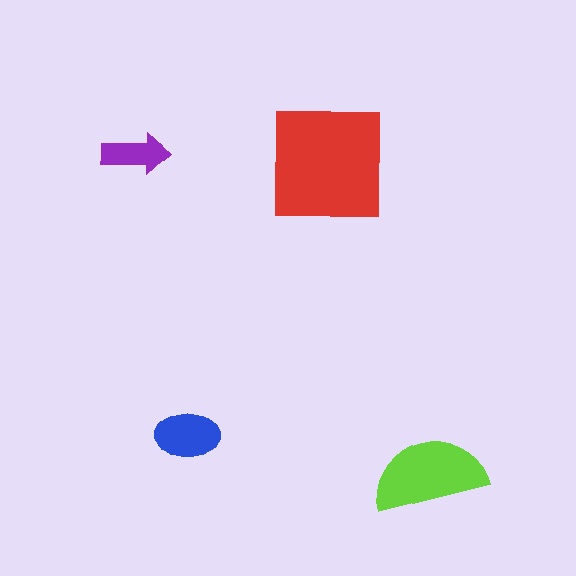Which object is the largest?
The red square.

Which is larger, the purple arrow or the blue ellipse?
The blue ellipse.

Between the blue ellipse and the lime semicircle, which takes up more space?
The lime semicircle.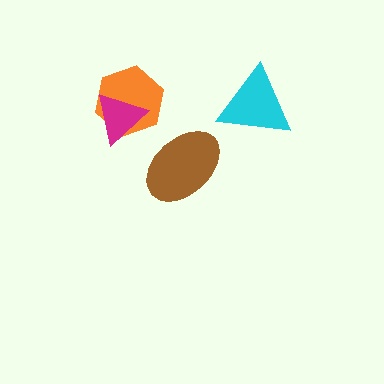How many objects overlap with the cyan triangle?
0 objects overlap with the cyan triangle.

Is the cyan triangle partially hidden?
No, no other shape covers it.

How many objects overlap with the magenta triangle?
1 object overlaps with the magenta triangle.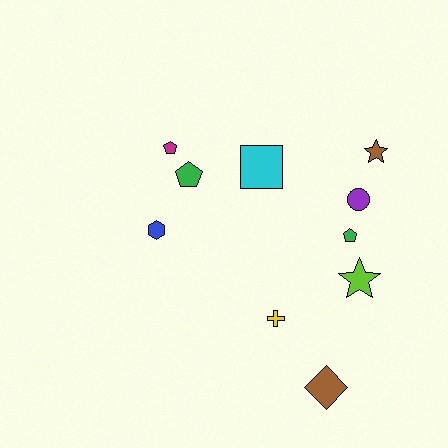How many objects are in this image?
There are 10 objects.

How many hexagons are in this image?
There is 1 hexagon.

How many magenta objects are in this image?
There is 1 magenta object.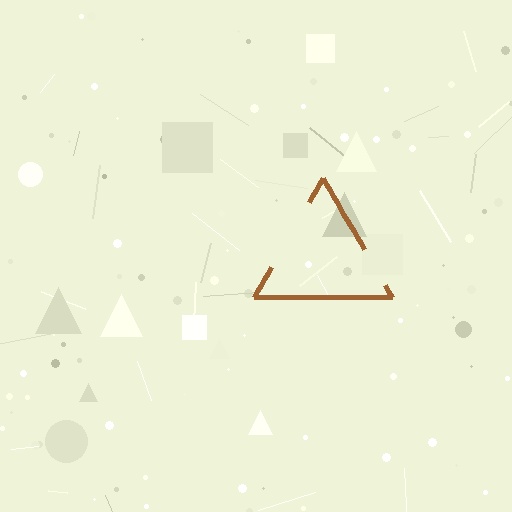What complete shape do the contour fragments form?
The contour fragments form a triangle.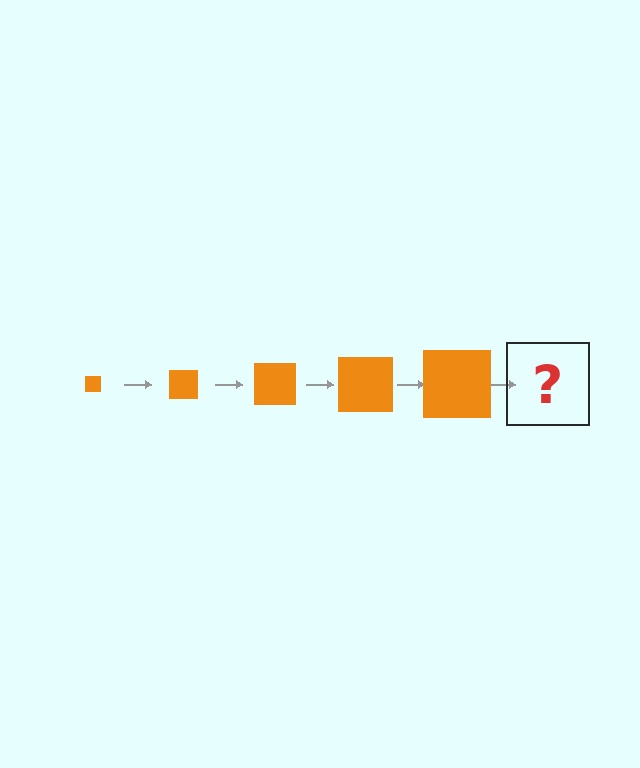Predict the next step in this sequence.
The next step is an orange square, larger than the previous one.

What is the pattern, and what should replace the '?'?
The pattern is that the square gets progressively larger each step. The '?' should be an orange square, larger than the previous one.